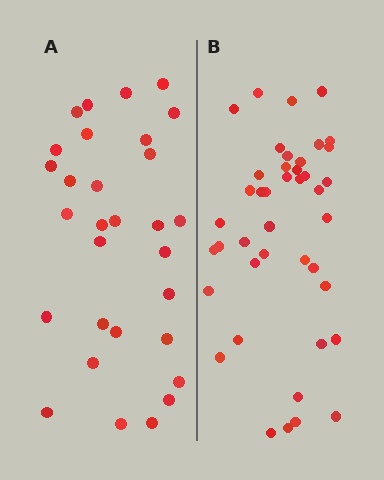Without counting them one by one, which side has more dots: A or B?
Region B (the right region) has more dots.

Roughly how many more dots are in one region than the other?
Region B has roughly 12 or so more dots than region A.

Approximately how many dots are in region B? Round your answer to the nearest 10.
About 40 dots. (The exact count is 42, which rounds to 40.)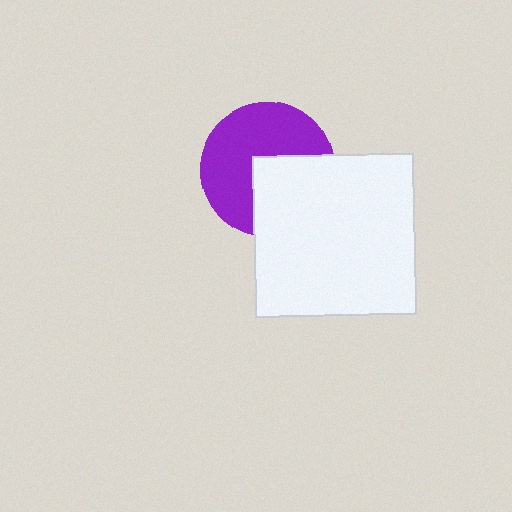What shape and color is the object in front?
The object in front is a white square.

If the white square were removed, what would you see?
You would see the complete purple circle.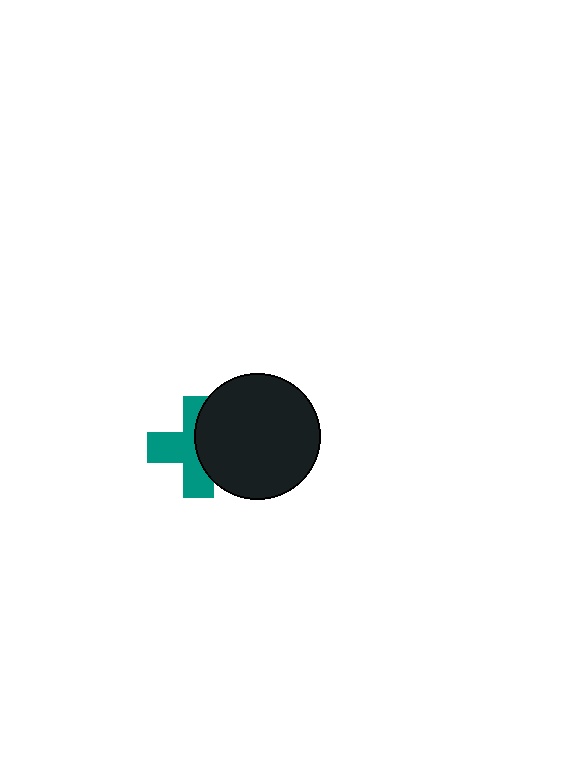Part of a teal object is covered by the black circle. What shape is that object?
It is a cross.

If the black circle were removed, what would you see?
You would see the complete teal cross.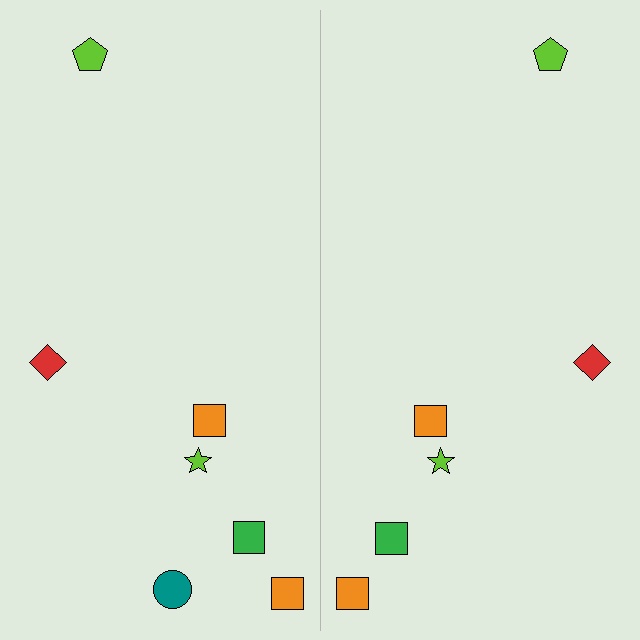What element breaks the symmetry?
A teal circle is missing from the right side.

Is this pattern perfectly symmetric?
No, the pattern is not perfectly symmetric. A teal circle is missing from the right side.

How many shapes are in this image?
There are 13 shapes in this image.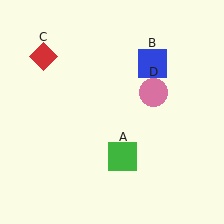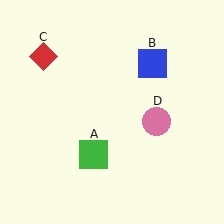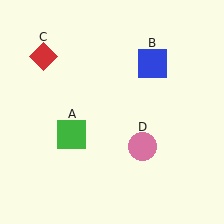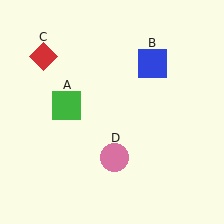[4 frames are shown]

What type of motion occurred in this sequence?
The green square (object A), pink circle (object D) rotated clockwise around the center of the scene.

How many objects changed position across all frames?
2 objects changed position: green square (object A), pink circle (object D).